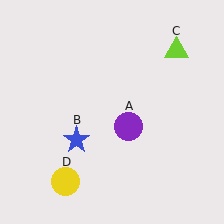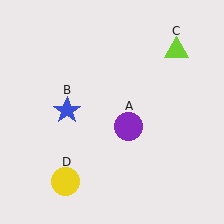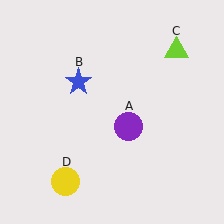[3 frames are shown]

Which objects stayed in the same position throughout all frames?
Purple circle (object A) and lime triangle (object C) and yellow circle (object D) remained stationary.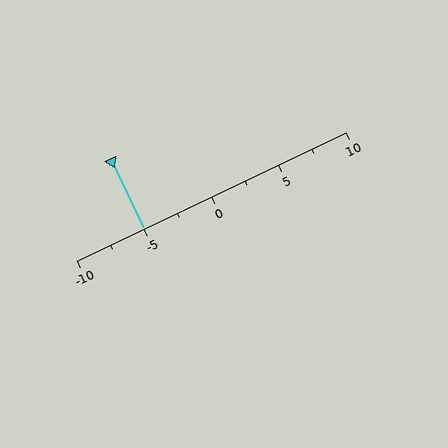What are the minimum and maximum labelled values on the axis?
The axis runs from -10 to 10.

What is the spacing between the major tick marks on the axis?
The major ticks are spaced 5 apart.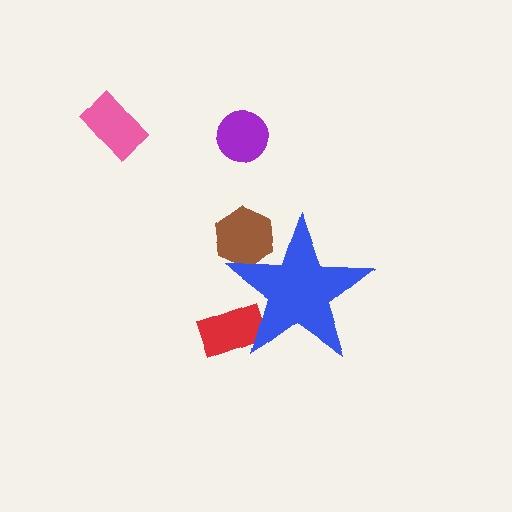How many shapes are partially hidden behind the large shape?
2 shapes are partially hidden.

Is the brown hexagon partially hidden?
Yes, the brown hexagon is partially hidden behind the blue star.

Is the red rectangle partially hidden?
Yes, the red rectangle is partially hidden behind the blue star.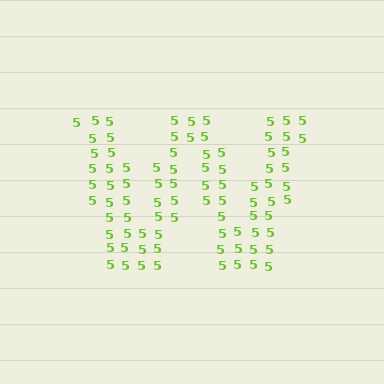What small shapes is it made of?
It is made of small digit 5's.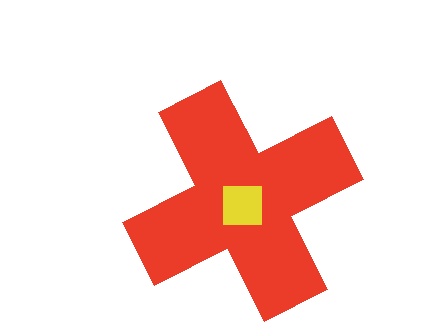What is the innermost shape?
The yellow square.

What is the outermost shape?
The red cross.